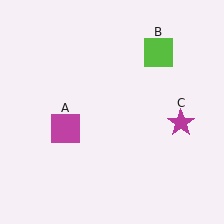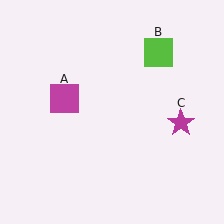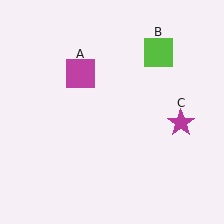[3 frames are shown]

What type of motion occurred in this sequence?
The magenta square (object A) rotated clockwise around the center of the scene.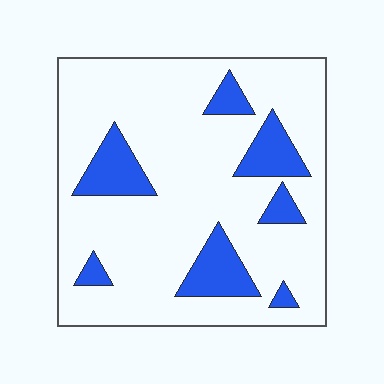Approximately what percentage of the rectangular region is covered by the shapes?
Approximately 20%.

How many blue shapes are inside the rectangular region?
7.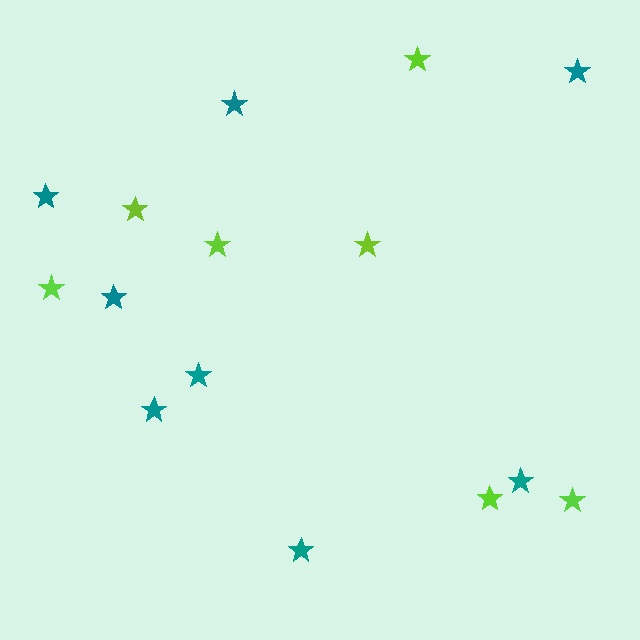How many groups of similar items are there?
There are 2 groups: one group of teal stars (8) and one group of lime stars (7).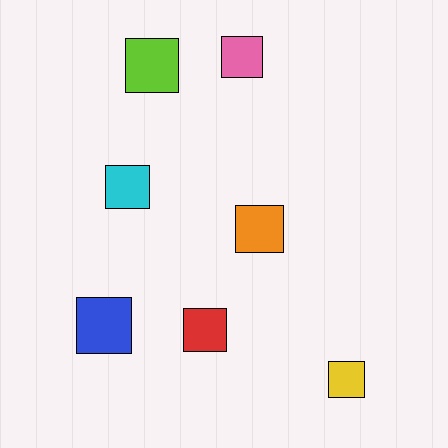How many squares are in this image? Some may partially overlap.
There are 7 squares.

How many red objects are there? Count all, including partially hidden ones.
There is 1 red object.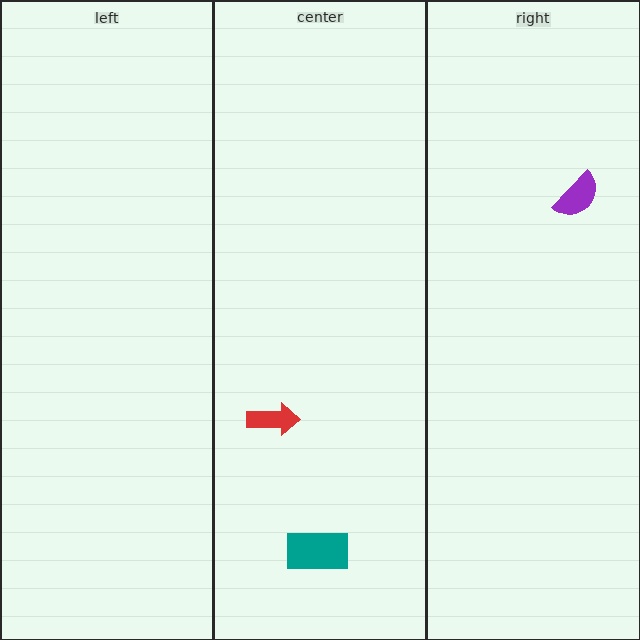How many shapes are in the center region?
2.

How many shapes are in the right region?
1.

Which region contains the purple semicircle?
The right region.